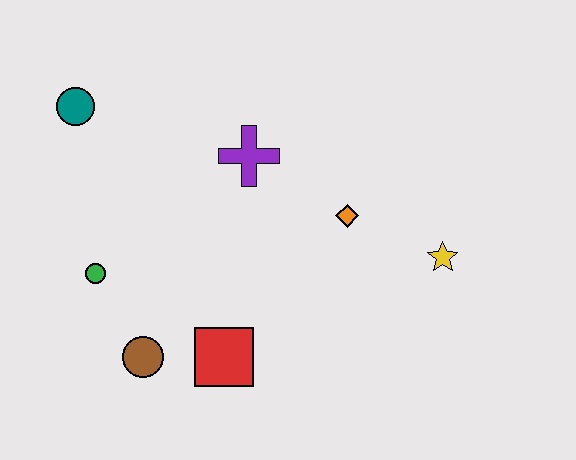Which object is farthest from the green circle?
The yellow star is farthest from the green circle.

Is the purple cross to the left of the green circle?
No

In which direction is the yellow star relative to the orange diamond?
The yellow star is to the right of the orange diamond.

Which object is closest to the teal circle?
The green circle is closest to the teal circle.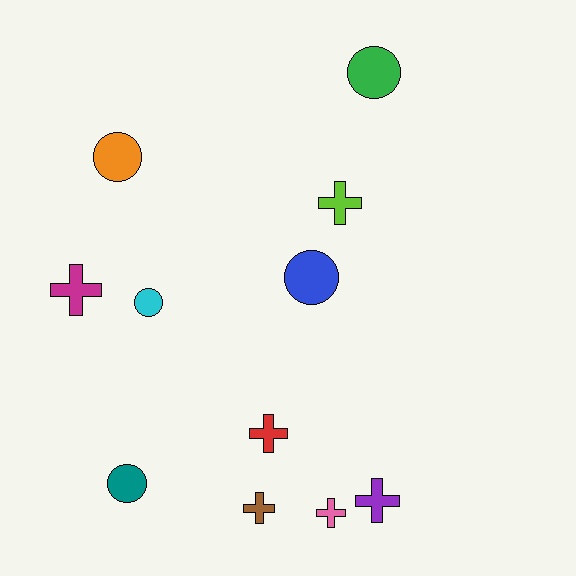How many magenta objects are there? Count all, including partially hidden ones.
There is 1 magenta object.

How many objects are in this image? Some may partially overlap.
There are 11 objects.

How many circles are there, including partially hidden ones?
There are 5 circles.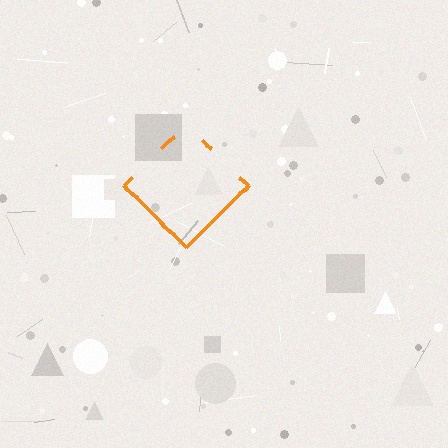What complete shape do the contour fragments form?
The contour fragments form a diamond.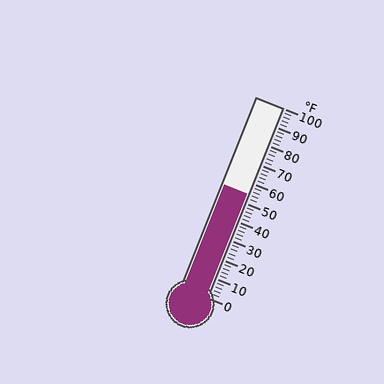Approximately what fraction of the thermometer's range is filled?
The thermometer is filled to approximately 55% of its range.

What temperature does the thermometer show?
The thermometer shows approximately 54°F.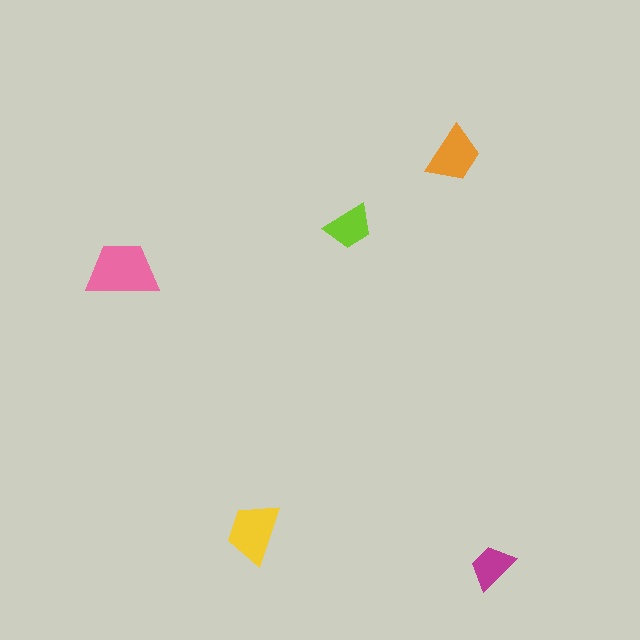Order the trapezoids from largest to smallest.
the pink one, the yellow one, the orange one, the lime one, the magenta one.